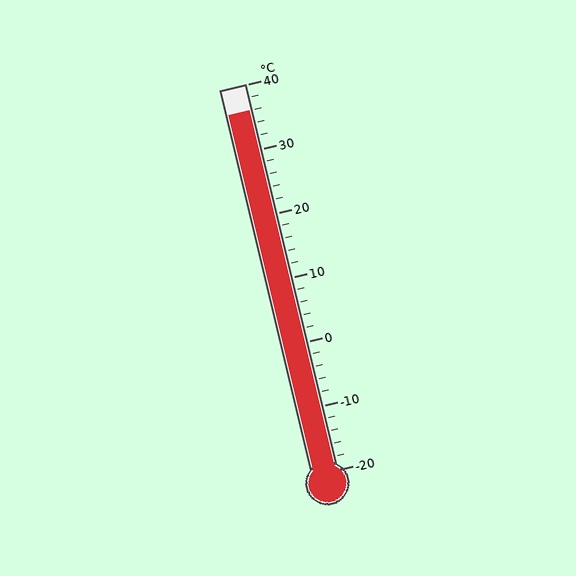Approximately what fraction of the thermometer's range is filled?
The thermometer is filled to approximately 95% of its range.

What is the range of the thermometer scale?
The thermometer scale ranges from -20°C to 40°C.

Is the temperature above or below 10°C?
The temperature is above 10°C.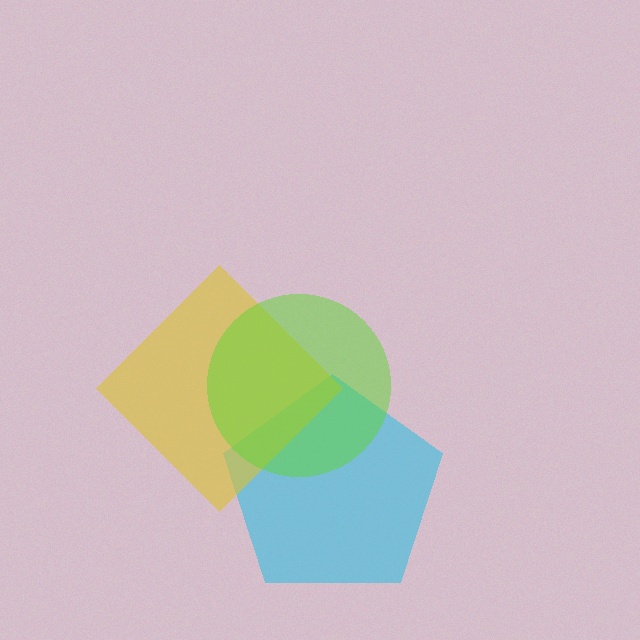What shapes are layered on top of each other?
The layered shapes are: a cyan pentagon, a yellow diamond, a lime circle.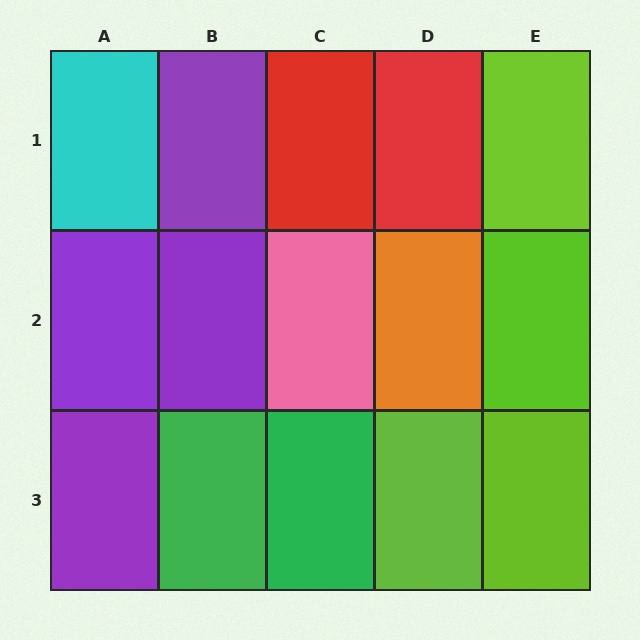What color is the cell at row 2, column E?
Lime.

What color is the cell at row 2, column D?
Orange.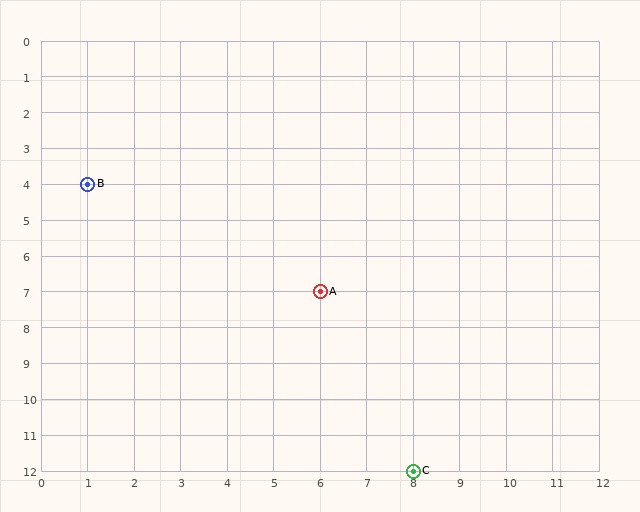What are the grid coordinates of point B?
Point B is at grid coordinates (1, 4).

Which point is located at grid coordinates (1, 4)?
Point B is at (1, 4).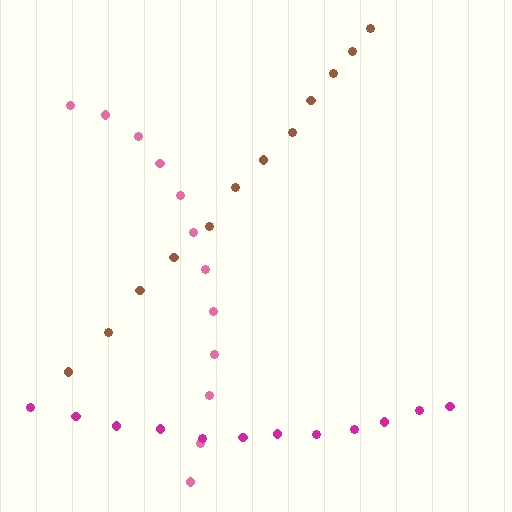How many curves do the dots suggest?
There are 3 distinct paths.